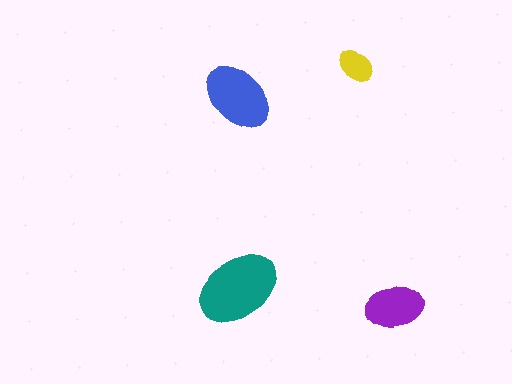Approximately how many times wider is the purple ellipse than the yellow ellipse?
About 1.5 times wider.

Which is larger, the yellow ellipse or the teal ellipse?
The teal one.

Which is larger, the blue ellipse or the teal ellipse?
The teal one.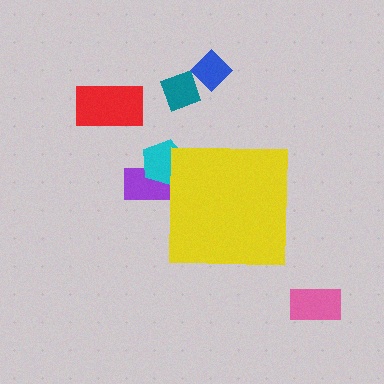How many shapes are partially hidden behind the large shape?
2 shapes are partially hidden.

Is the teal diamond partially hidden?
No, the teal diamond is fully visible.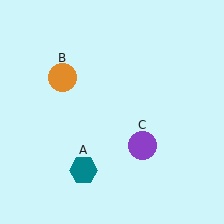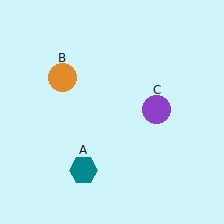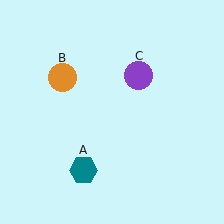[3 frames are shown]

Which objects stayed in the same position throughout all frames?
Teal hexagon (object A) and orange circle (object B) remained stationary.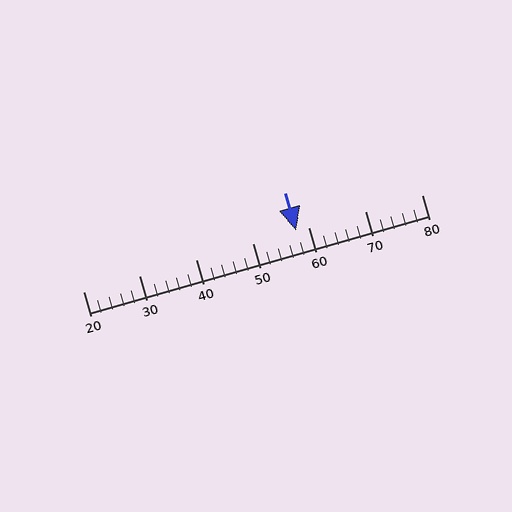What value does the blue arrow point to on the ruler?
The blue arrow points to approximately 58.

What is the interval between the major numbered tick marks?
The major tick marks are spaced 10 units apart.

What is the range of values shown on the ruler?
The ruler shows values from 20 to 80.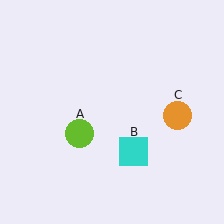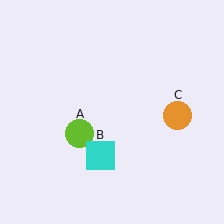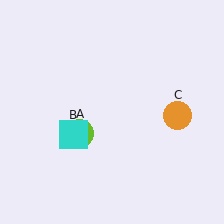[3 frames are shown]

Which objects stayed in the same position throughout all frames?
Lime circle (object A) and orange circle (object C) remained stationary.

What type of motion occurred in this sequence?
The cyan square (object B) rotated clockwise around the center of the scene.